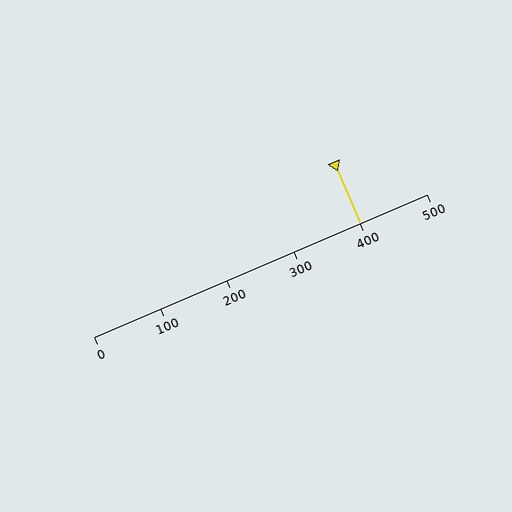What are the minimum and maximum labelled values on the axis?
The axis runs from 0 to 500.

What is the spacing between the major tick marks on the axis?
The major ticks are spaced 100 apart.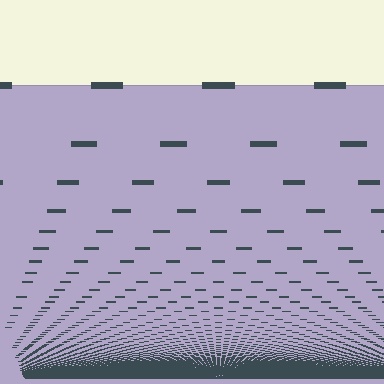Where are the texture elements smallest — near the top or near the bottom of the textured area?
Near the bottom.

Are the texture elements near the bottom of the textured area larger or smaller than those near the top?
Smaller. The gradient is inverted — elements near the bottom are smaller and denser.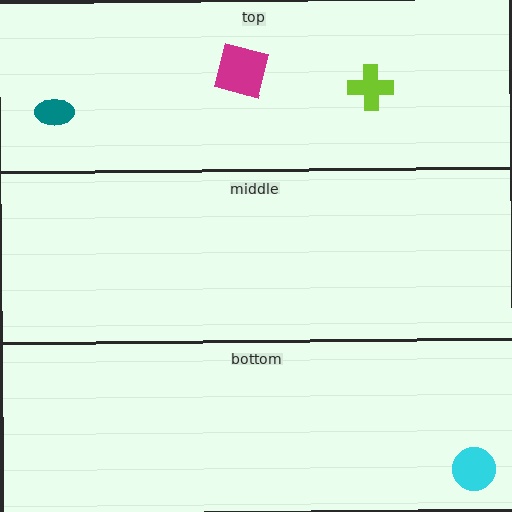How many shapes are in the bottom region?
1.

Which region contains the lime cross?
The top region.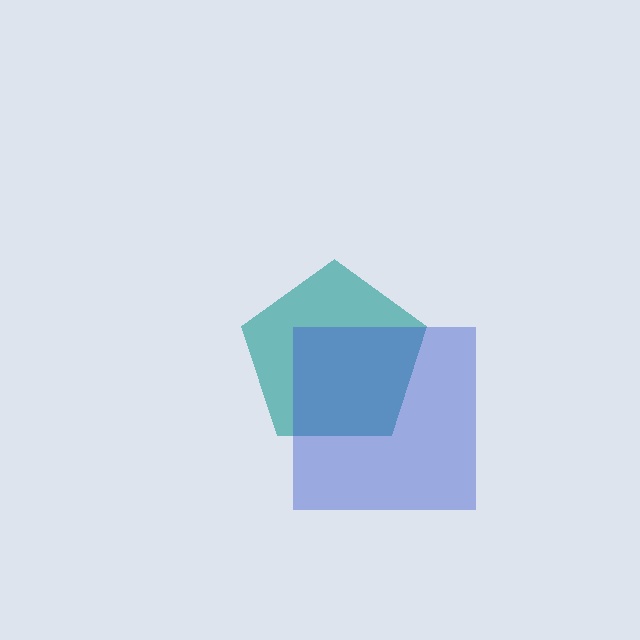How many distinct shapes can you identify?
There are 2 distinct shapes: a teal pentagon, a blue square.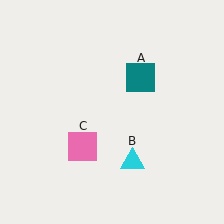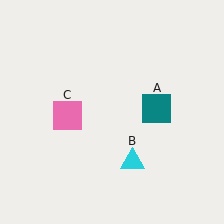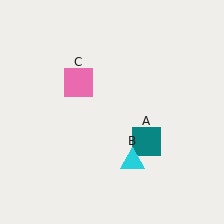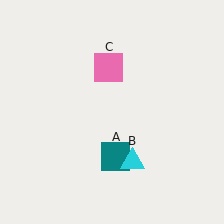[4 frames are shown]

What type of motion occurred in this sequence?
The teal square (object A), pink square (object C) rotated clockwise around the center of the scene.